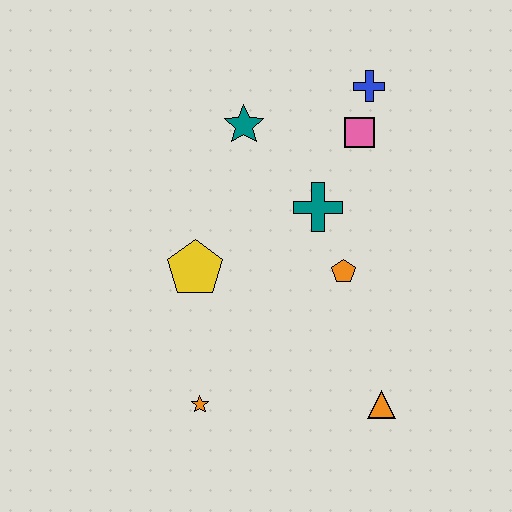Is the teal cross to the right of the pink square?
No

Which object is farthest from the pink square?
The orange star is farthest from the pink square.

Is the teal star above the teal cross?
Yes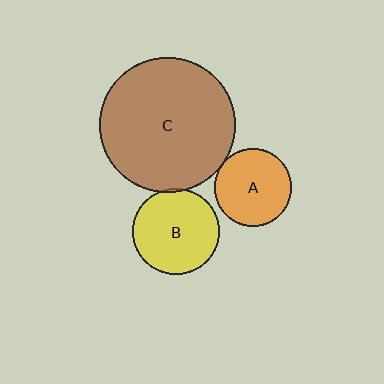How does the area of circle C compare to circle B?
Approximately 2.4 times.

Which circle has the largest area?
Circle C (brown).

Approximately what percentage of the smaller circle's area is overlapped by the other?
Approximately 5%.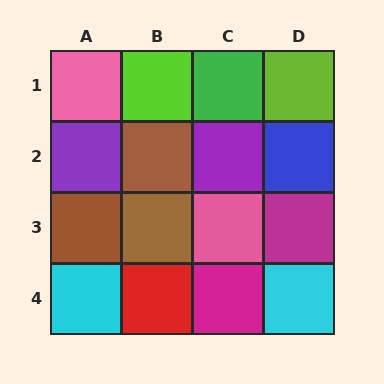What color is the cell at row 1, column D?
Lime.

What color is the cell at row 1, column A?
Pink.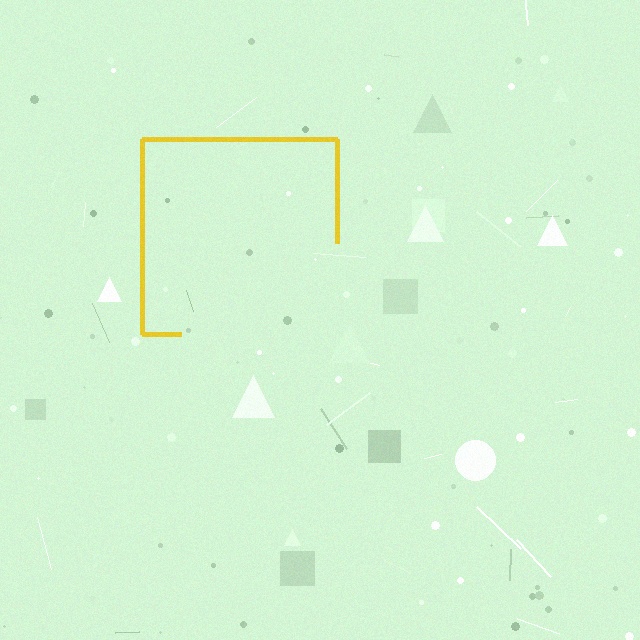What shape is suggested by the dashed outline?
The dashed outline suggests a square.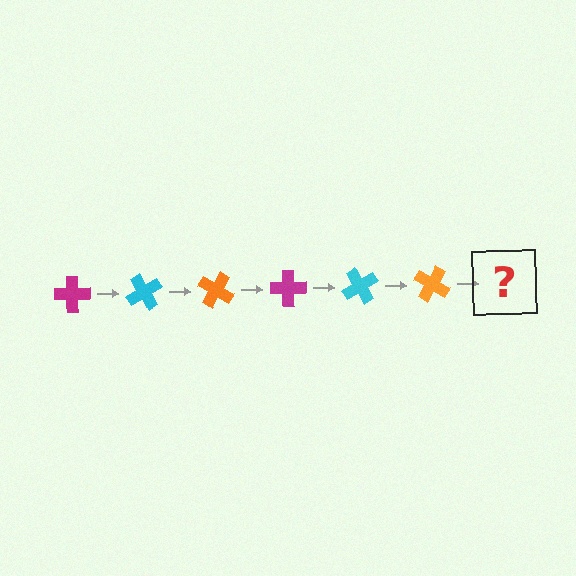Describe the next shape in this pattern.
It should be a magenta cross, rotated 360 degrees from the start.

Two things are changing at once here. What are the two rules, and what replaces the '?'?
The two rules are that it rotates 60 degrees each step and the color cycles through magenta, cyan, and orange. The '?' should be a magenta cross, rotated 360 degrees from the start.